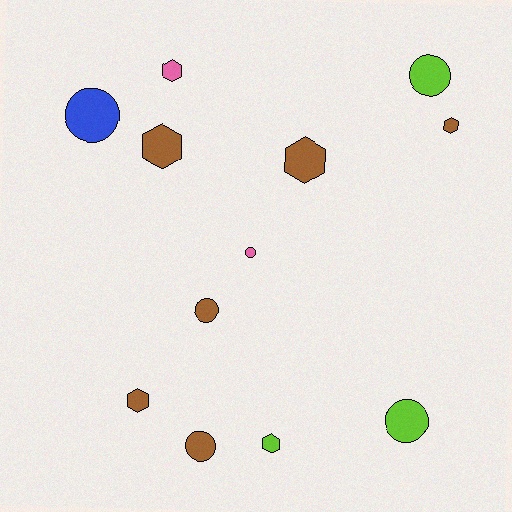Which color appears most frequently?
Brown, with 6 objects.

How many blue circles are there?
There is 1 blue circle.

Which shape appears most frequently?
Circle, with 6 objects.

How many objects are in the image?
There are 12 objects.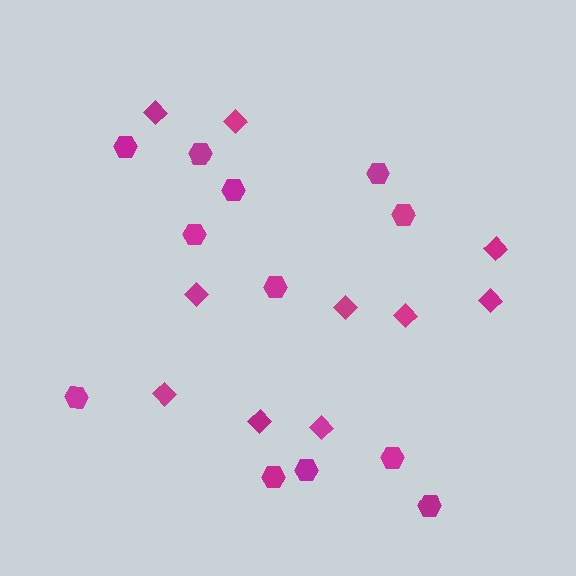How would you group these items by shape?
There are 2 groups: one group of hexagons (12) and one group of diamonds (10).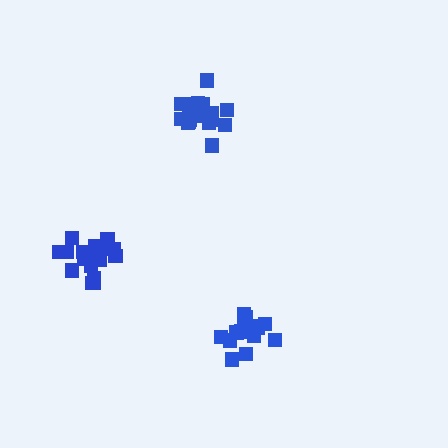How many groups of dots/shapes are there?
There are 3 groups.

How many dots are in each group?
Group 1: 18 dots, Group 2: 18 dots, Group 3: 17 dots (53 total).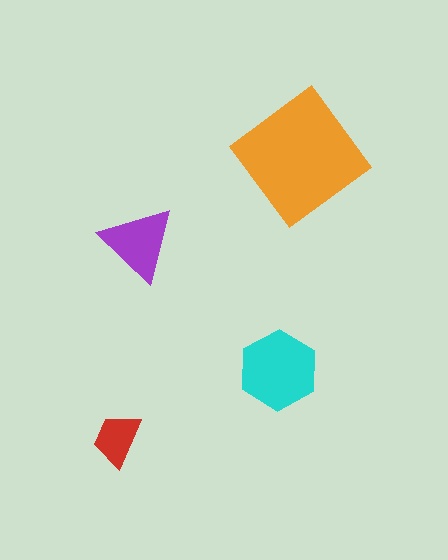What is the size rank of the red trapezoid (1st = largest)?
4th.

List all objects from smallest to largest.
The red trapezoid, the purple triangle, the cyan hexagon, the orange diamond.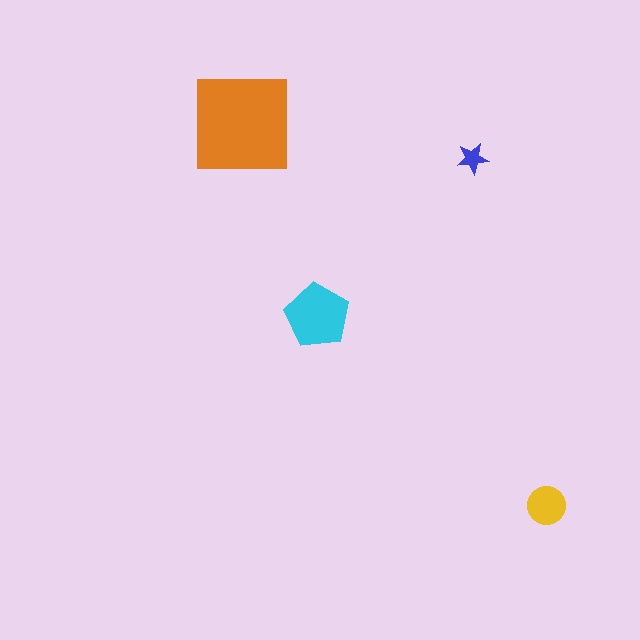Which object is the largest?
The orange square.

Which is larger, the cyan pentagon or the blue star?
The cyan pentagon.